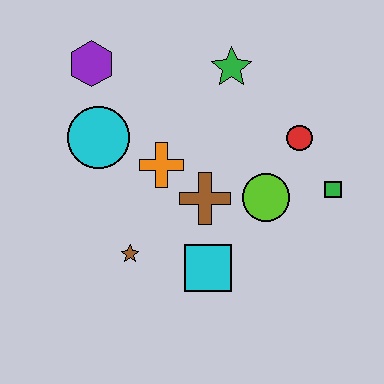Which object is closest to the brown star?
The cyan square is closest to the brown star.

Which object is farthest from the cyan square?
The purple hexagon is farthest from the cyan square.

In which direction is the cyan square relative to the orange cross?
The cyan square is below the orange cross.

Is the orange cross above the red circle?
No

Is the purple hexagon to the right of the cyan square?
No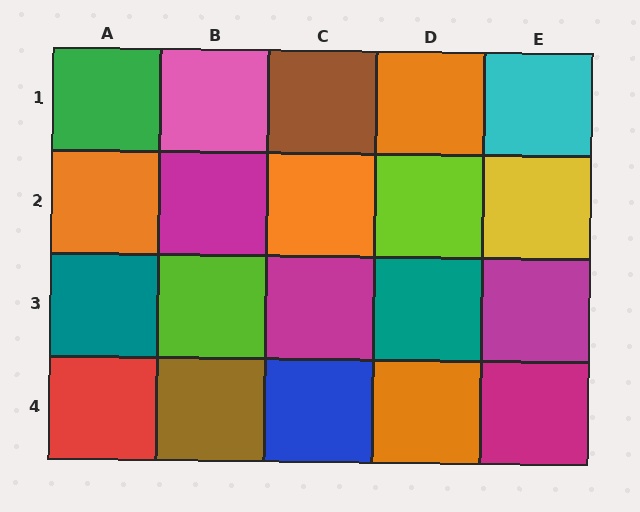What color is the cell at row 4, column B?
Brown.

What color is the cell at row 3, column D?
Teal.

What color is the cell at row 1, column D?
Orange.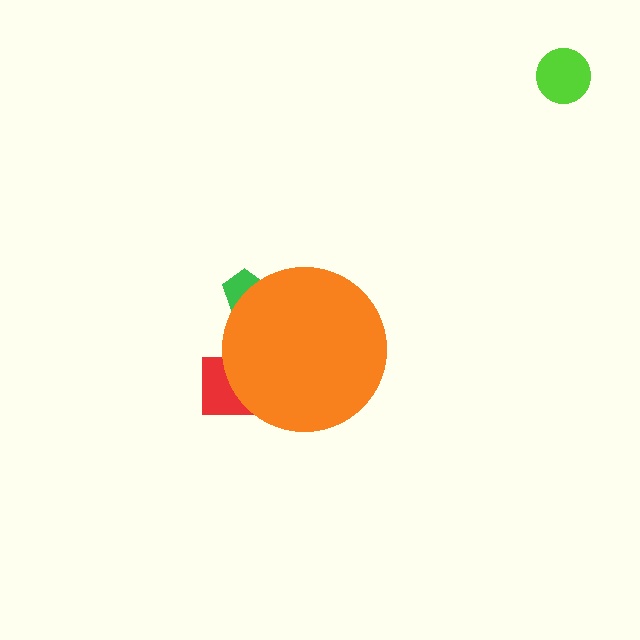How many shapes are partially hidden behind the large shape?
2 shapes are partially hidden.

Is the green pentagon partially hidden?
Yes, the green pentagon is partially hidden behind the orange circle.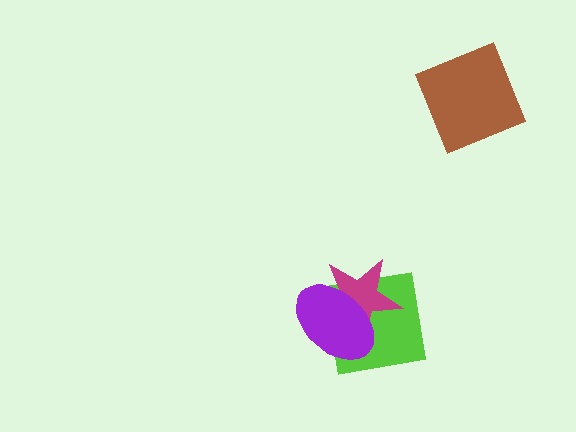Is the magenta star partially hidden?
Yes, it is partially covered by another shape.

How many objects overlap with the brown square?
0 objects overlap with the brown square.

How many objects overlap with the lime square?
2 objects overlap with the lime square.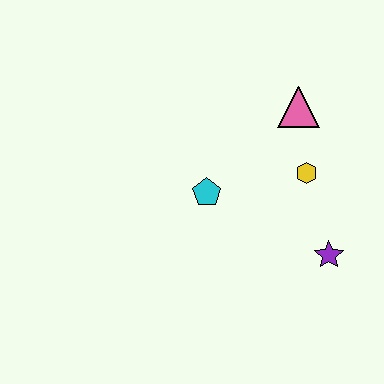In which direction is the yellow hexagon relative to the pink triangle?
The yellow hexagon is below the pink triangle.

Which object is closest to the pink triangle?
The yellow hexagon is closest to the pink triangle.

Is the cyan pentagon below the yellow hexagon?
Yes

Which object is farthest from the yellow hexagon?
The cyan pentagon is farthest from the yellow hexagon.